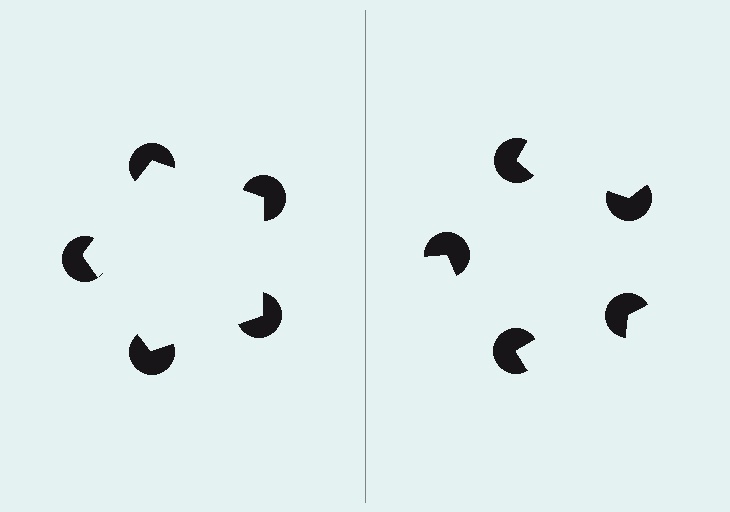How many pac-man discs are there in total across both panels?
10 — 5 on each side.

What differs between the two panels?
The pac-man discs are positioned identically on both sides; only the wedge orientations differ. On the left they align to a pentagon; on the right they are misaligned.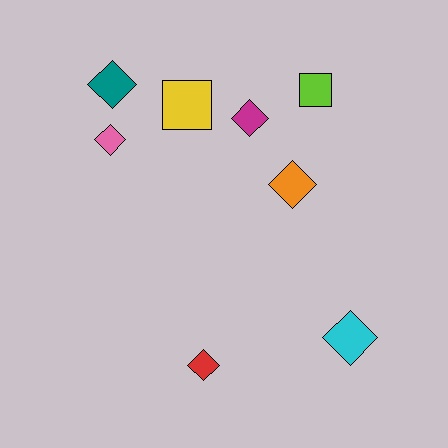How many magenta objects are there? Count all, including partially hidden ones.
There is 1 magenta object.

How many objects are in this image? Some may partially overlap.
There are 8 objects.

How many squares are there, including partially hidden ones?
There are 2 squares.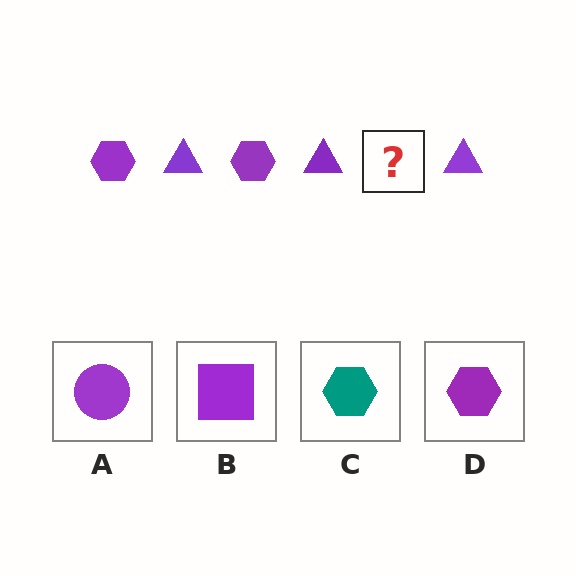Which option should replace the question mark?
Option D.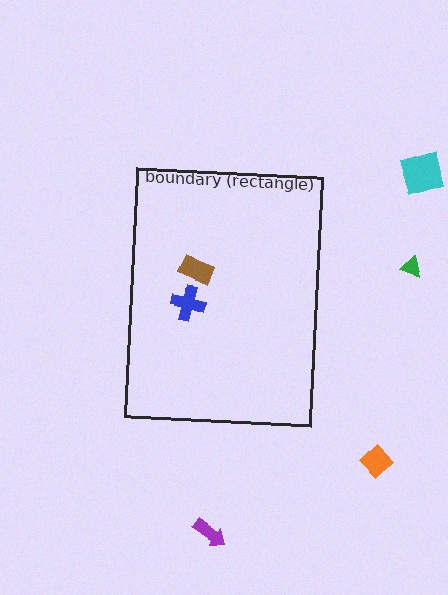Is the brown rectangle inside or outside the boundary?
Inside.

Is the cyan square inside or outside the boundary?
Outside.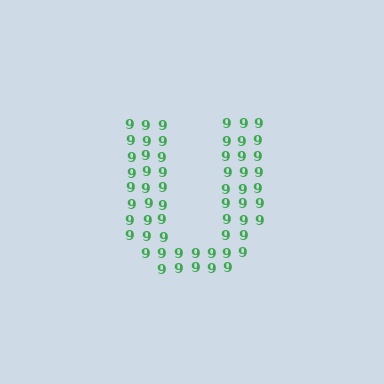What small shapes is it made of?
It is made of small digit 9's.